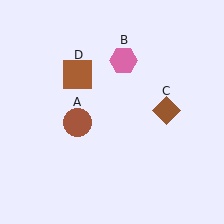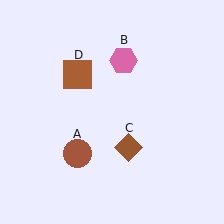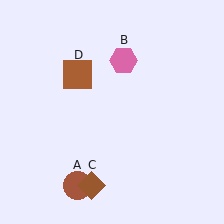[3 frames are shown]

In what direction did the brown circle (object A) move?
The brown circle (object A) moved down.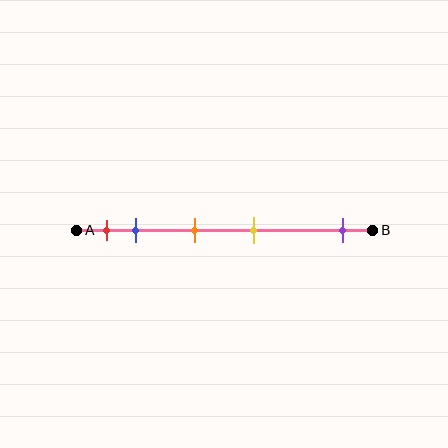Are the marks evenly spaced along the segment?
No, the marks are not evenly spaced.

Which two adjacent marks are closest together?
The red and blue marks are the closest adjacent pair.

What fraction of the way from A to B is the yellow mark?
The yellow mark is approximately 60% (0.6) of the way from A to B.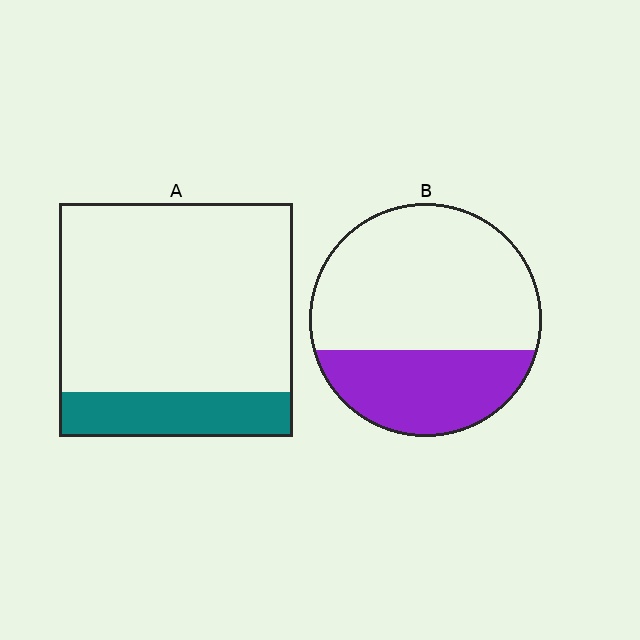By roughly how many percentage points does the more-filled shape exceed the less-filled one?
By roughly 15 percentage points (B over A).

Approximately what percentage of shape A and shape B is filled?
A is approximately 20% and B is approximately 35%.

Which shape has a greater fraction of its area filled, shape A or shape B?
Shape B.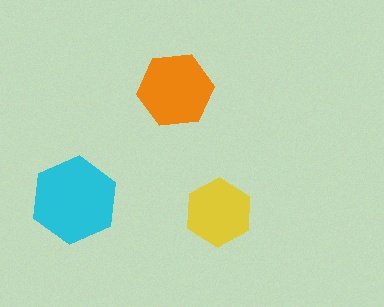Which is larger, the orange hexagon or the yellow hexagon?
The orange one.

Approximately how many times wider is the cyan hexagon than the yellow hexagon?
About 1.5 times wider.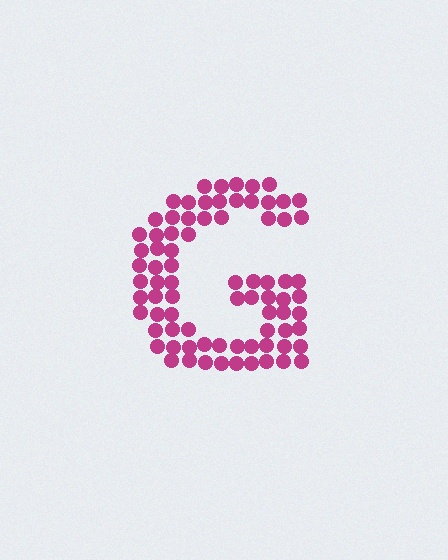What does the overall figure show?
The overall figure shows the letter G.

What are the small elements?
The small elements are circles.